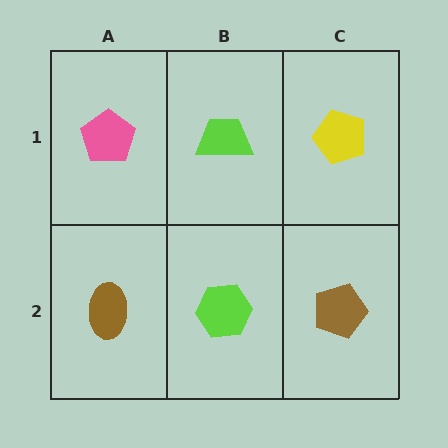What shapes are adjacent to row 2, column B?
A lime trapezoid (row 1, column B), a brown ellipse (row 2, column A), a brown pentagon (row 2, column C).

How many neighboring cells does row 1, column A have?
2.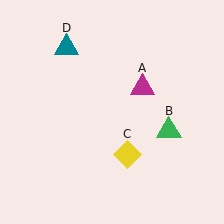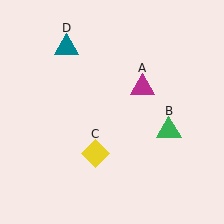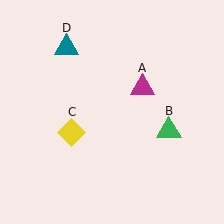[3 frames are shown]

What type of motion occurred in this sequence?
The yellow diamond (object C) rotated clockwise around the center of the scene.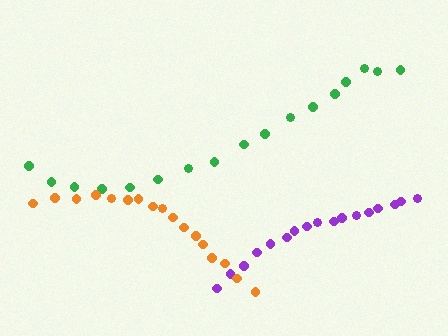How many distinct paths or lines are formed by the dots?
There are 3 distinct paths.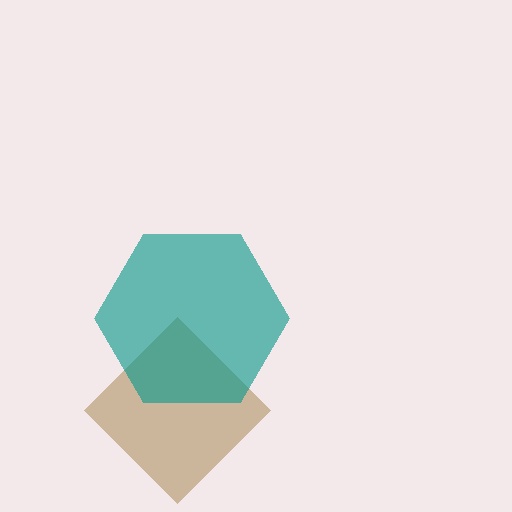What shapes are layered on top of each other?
The layered shapes are: a brown diamond, a teal hexagon.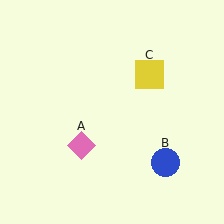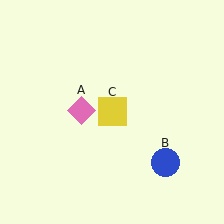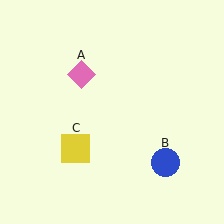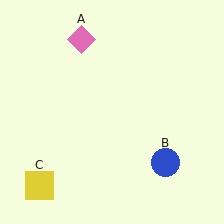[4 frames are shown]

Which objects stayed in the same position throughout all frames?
Blue circle (object B) remained stationary.